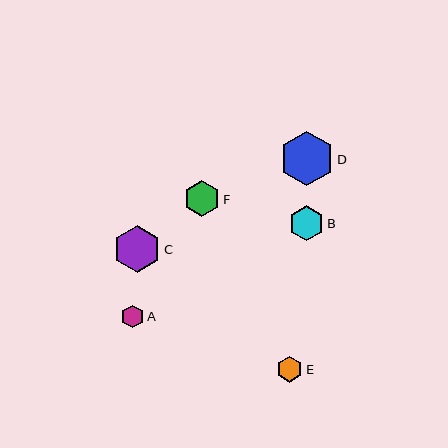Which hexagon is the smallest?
Hexagon A is the smallest with a size of approximately 23 pixels.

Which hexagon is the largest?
Hexagon D is the largest with a size of approximately 55 pixels.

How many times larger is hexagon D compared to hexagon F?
Hexagon D is approximately 1.5 times the size of hexagon F.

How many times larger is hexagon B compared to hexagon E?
Hexagon B is approximately 1.4 times the size of hexagon E.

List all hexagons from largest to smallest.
From largest to smallest: D, C, F, B, E, A.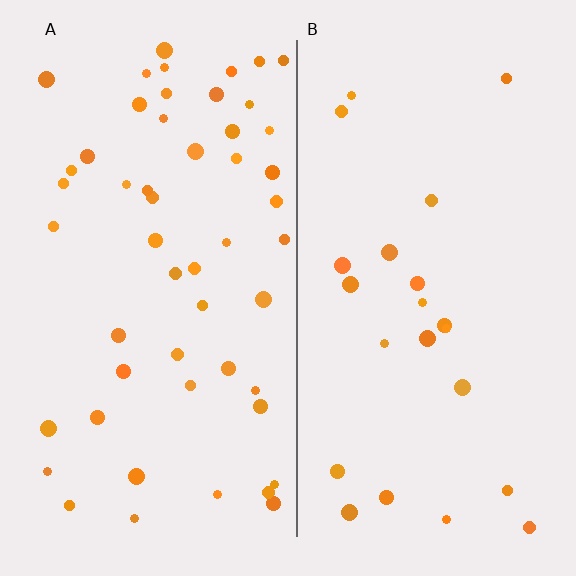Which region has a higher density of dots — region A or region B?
A (the left).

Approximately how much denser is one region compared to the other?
Approximately 2.3× — region A over region B.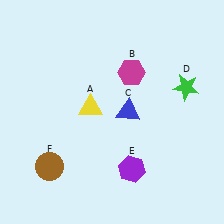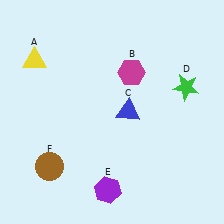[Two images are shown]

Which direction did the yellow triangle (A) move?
The yellow triangle (A) moved left.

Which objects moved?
The objects that moved are: the yellow triangle (A), the purple hexagon (E).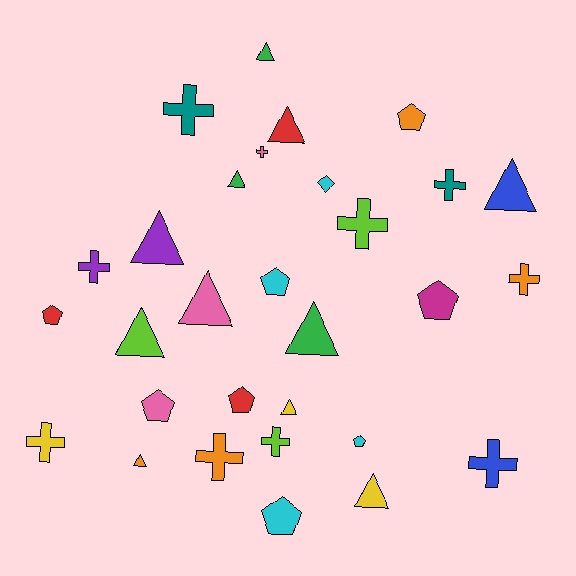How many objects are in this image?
There are 30 objects.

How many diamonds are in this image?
There is 1 diamond.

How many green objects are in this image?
There are 3 green objects.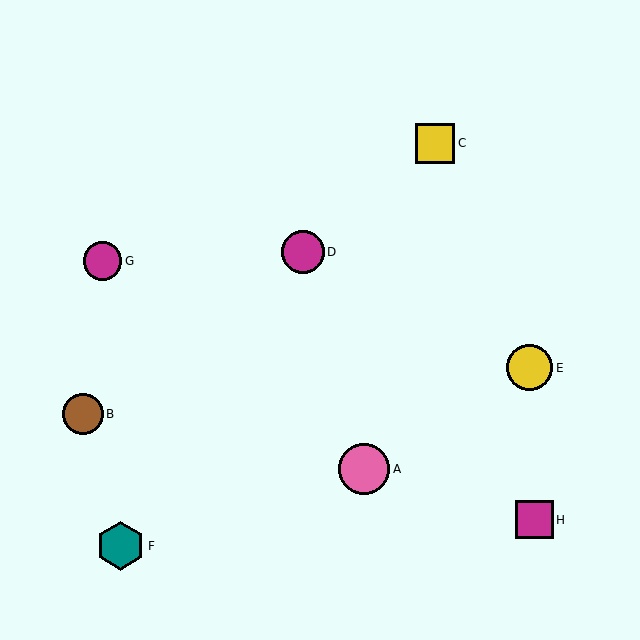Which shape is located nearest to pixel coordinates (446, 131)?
The yellow square (labeled C) at (435, 143) is nearest to that location.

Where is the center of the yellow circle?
The center of the yellow circle is at (530, 368).